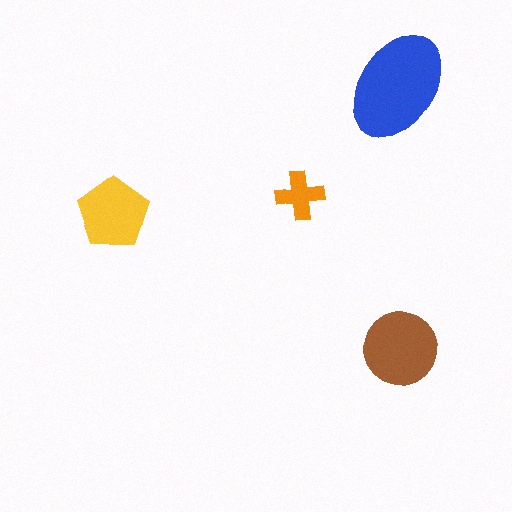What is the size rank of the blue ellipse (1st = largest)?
1st.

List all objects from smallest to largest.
The orange cross, the yellow pentagon, the brown circle, the blue ellipse.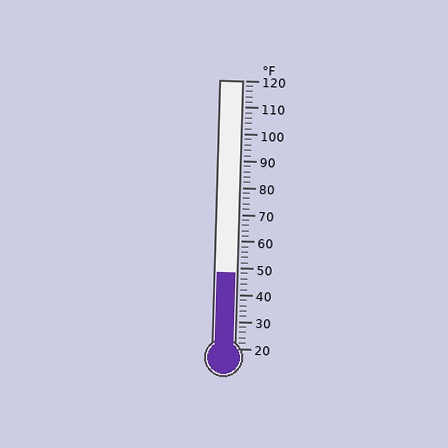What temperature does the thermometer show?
The thermometer shows approximately 48°F.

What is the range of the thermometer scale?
The thermometer scale ranges from 20°F to 120°F.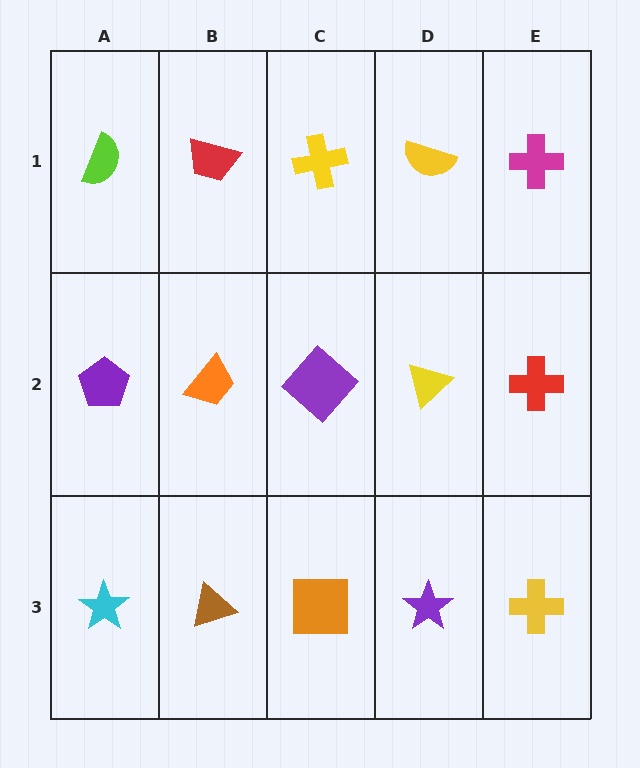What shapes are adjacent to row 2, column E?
A magenta cross (row 1, column E), a yellow cross (row 3, column E), a yellow triangle (row 2, column D).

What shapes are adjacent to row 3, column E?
A red cross (row 2, column E), a purple star (row 3, column D).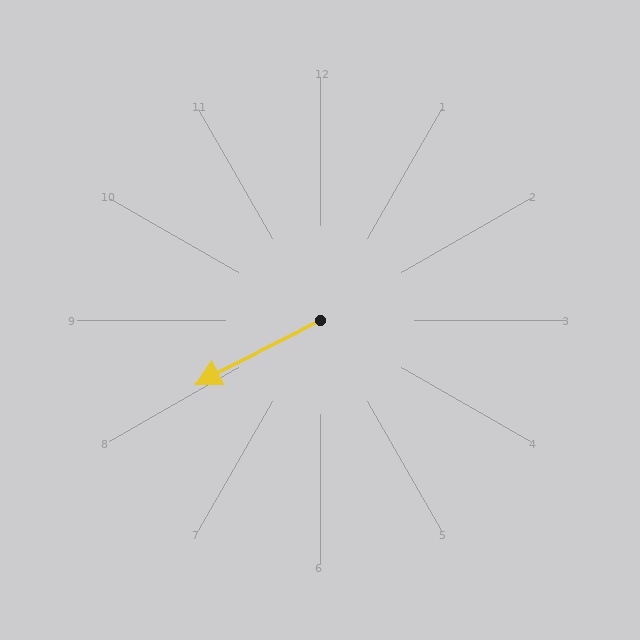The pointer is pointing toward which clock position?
Roughly 8 o'clock.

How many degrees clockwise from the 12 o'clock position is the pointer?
Approximately 243 degrees.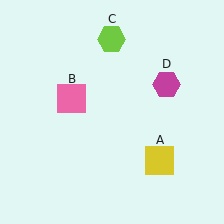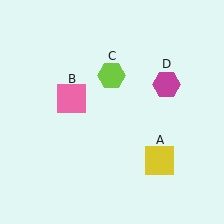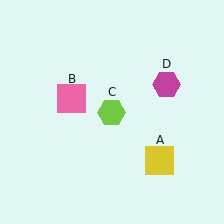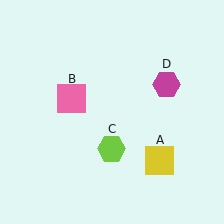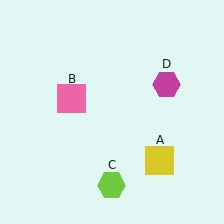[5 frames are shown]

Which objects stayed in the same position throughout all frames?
Yellow square (object A) and pink square (object B) and magenta hexagon (object D) remained stationary.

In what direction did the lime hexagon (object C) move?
The lime hexagon (object C) moved down.